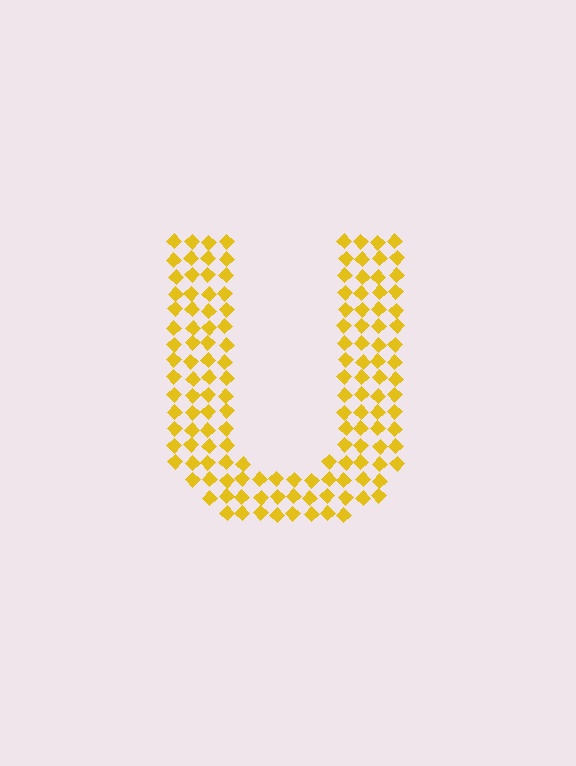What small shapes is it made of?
It is made of small diamonds.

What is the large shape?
The large shape is the letter U.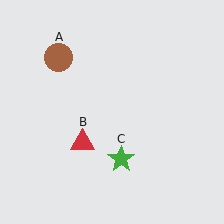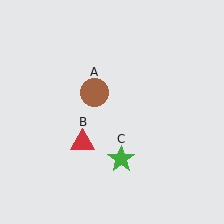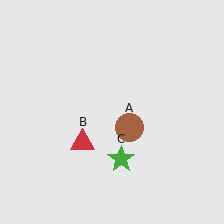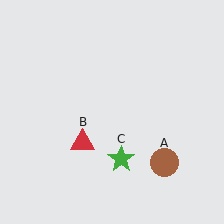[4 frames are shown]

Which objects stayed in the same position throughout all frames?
Red triangle (object B) and green star (object C) remained stationary.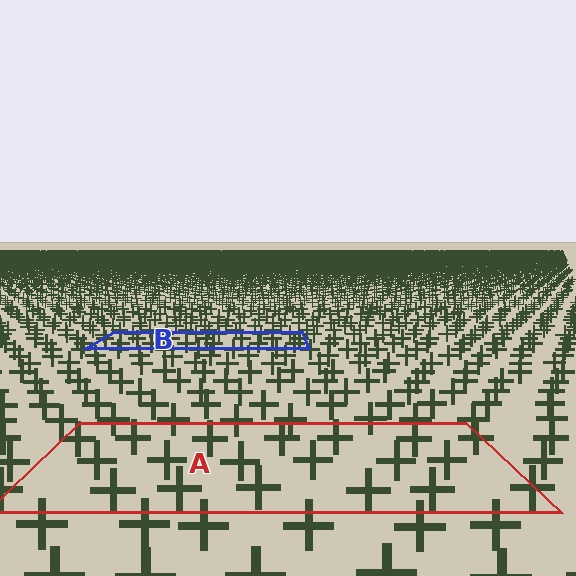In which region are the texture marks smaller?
The texture marks are smaller in region B, because it is farther away.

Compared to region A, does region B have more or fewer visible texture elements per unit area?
Region B has more texture elements per unit area — they are packed more densely because it is farther away.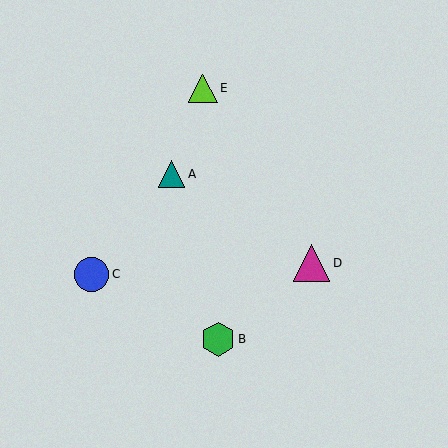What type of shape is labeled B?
Shape B is a green hexagon.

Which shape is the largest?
The magenta triangle (labeled D) is the largest.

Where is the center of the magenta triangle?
The center of the magenta triangle is at (311, 263).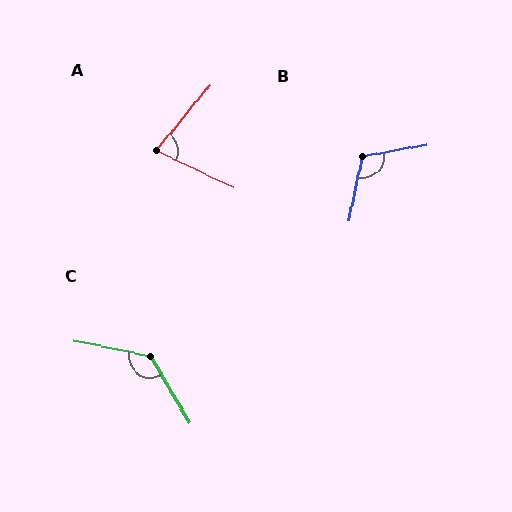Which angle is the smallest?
A, at approximately 76 degrees.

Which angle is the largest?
C, at approximately 133 degrees.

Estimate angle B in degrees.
Approximately 112 degrees.